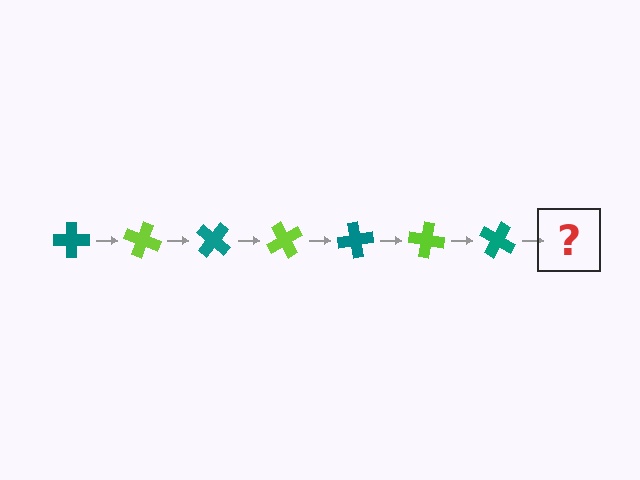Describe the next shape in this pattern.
It should be a lime cross, rotated 140 degrees from the start.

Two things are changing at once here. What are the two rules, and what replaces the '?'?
The two rules are that it rotates 20 degrees each step and the color cycles through teal and lime. The '?' should be a lime cross, rotated 140 degrees from the start.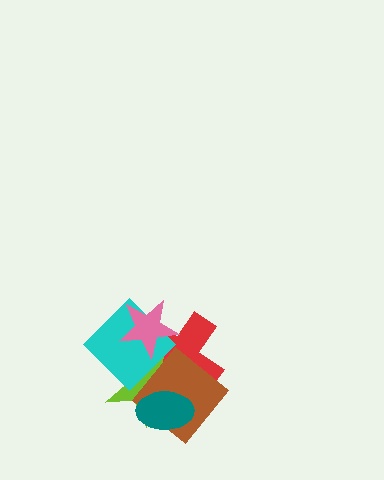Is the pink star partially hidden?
No, no other shape covers it.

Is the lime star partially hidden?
Yes, it is partially covered by another shape.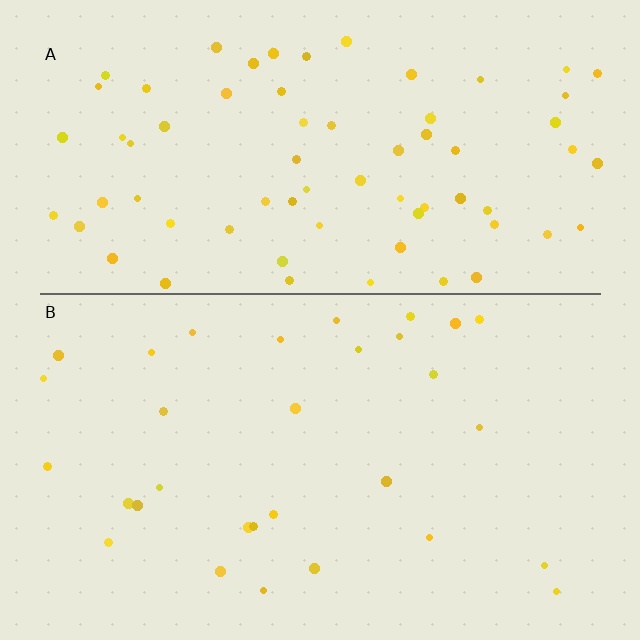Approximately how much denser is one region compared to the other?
Approximately 2.3× — region A over region B.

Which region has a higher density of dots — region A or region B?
A (the top).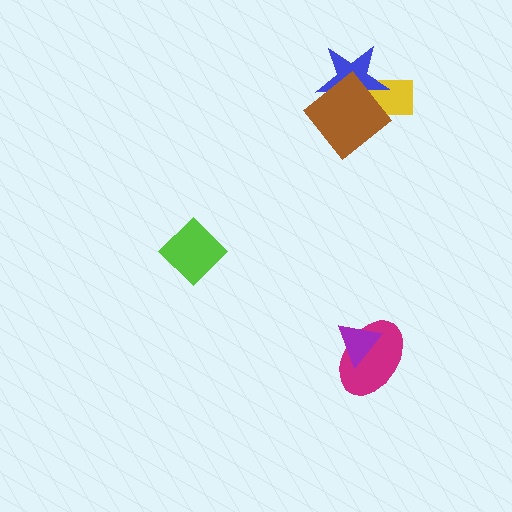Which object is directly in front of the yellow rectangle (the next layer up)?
The blue star is directly in front of the yellow rectangle.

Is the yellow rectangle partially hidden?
Yes, it is partially covered by another shape.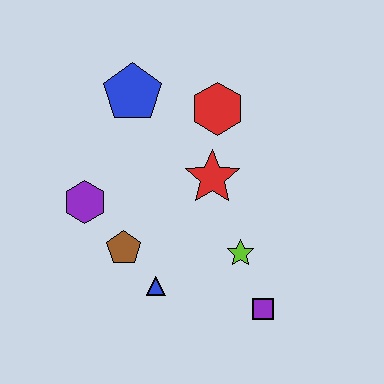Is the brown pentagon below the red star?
Yes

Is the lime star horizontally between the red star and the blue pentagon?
No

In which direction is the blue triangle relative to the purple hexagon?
The blue triangle is below the purple hexagon.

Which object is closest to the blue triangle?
The brown pentagon is closest to the blue triangle.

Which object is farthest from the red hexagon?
The purple square is farthest from the red hexagon.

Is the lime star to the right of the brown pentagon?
Yes